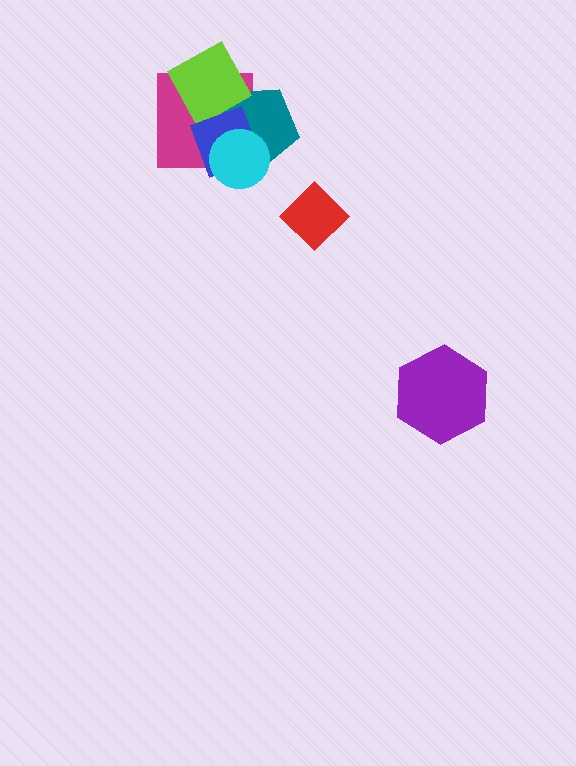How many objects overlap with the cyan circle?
3 objects overlap with the cyan circle.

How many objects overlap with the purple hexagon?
0 objects overlap with the purple hexagon.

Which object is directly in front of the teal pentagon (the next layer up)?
The lime diamond is directly in front of the teal pentagon.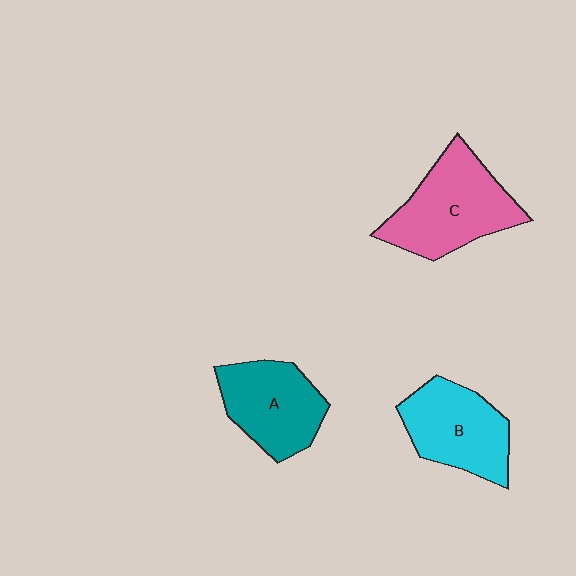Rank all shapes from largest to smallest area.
From largest to smallest: C (pink), B (cyan), A (teal).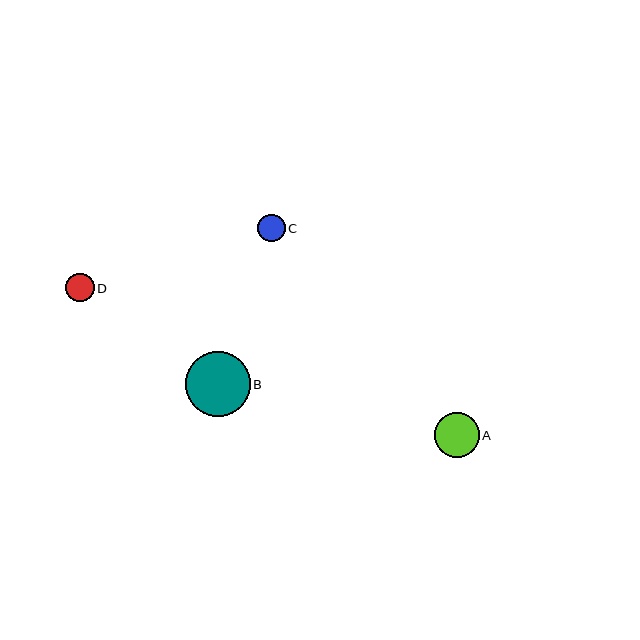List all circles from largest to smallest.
From largest to smallest: B, A, D, C.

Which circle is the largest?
Circle B is the largest with a size of approximately 64 pixels.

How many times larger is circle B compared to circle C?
Circle B is approximately 2.3 times the size of circle C.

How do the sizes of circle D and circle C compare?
Circle D and circle C are approximately the same size.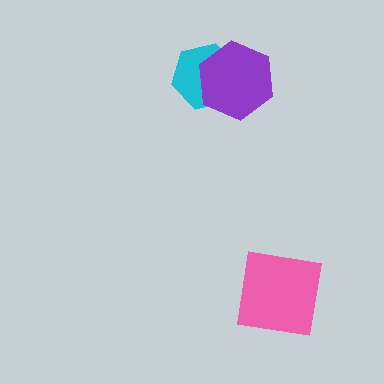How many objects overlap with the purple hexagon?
1 object overlaps with the purple hexagon.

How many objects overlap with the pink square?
0 objects overlap with the pink square.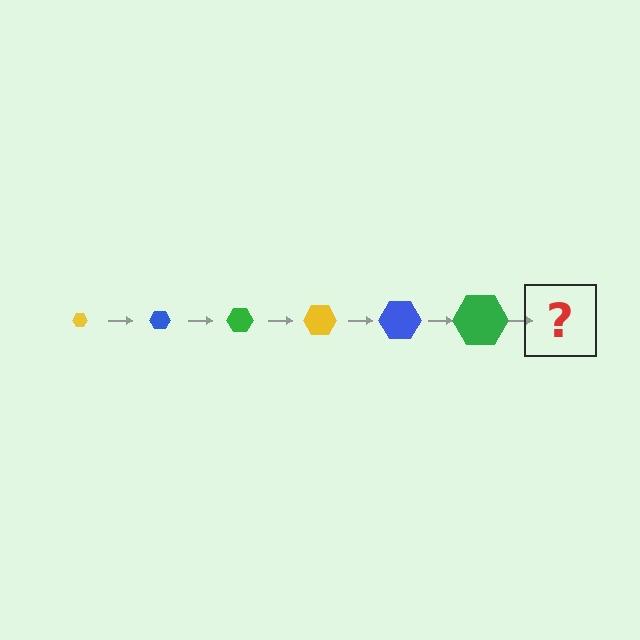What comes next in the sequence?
The next element should be a yellow hexagon, larger than the previous one.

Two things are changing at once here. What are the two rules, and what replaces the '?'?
The two rules are that the hexagon grows larger each step and the color cycles through yellow, blue, and green. The '?' should be a yellow hexagon, larger than the previous one.